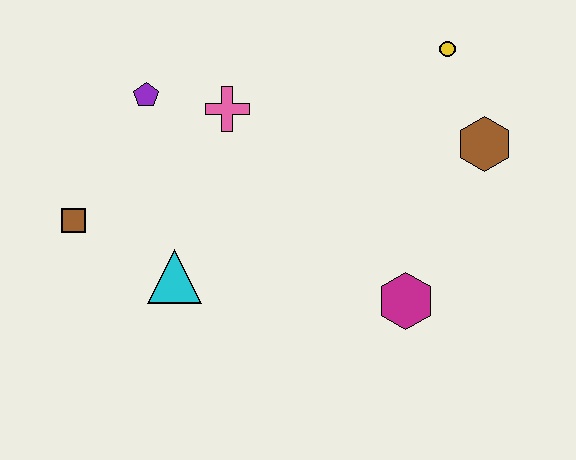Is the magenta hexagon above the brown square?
No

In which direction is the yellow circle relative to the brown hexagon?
The yellow circle is above the brown hexagon.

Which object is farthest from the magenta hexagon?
The brown square is farthest from the magenta hexagon.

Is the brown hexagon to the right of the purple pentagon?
Yes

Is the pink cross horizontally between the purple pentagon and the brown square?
No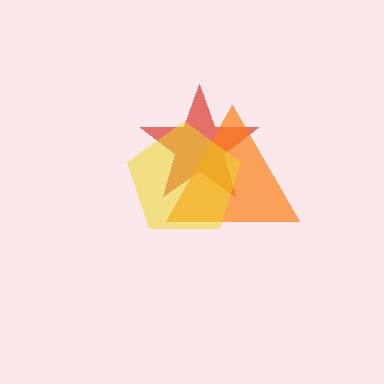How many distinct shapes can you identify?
There are 3 distinct shapes: a red star, an orange triangle, a yellow pentagon.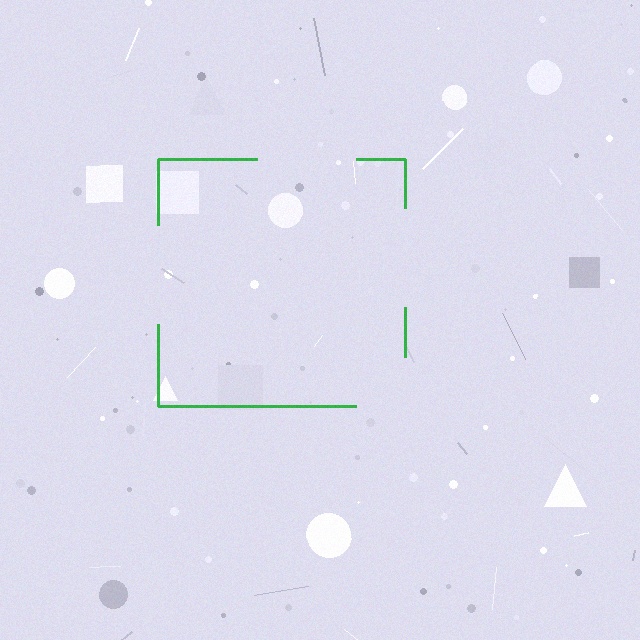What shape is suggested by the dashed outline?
The dashed outline suggests a square.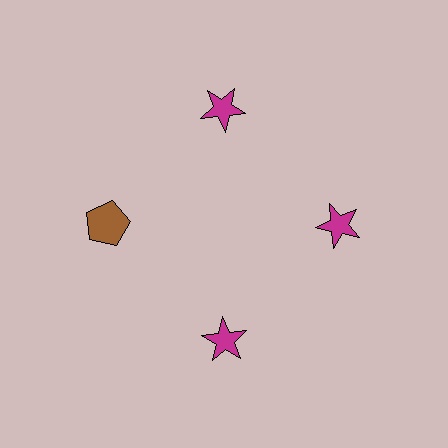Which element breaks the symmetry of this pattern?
The brown pentagon at roughly the 9 o'clock position breaks the symmetry. All other shapes are magenta stars.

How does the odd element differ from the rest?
It differs in both color (brown instead of magenta) and shape (pentagon instead of star).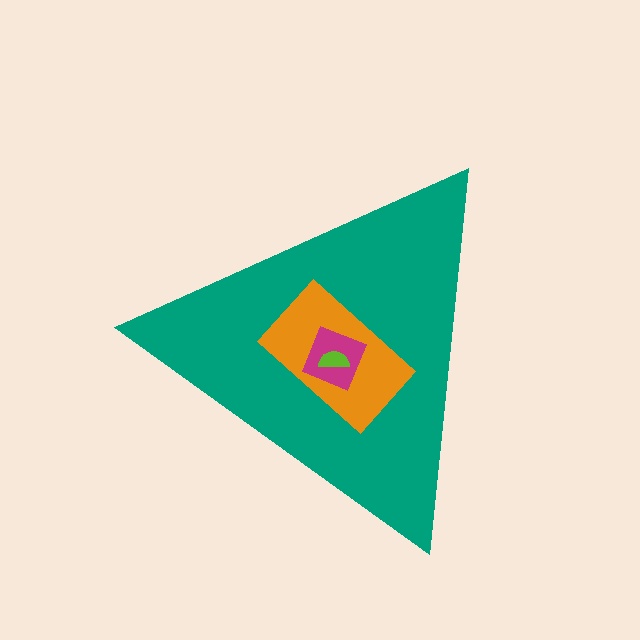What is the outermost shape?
The teal triangle.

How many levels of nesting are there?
4.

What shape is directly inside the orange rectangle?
The magenta diamond.